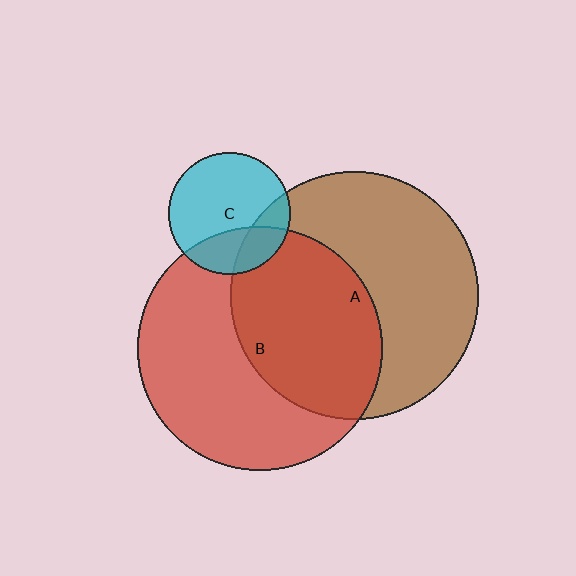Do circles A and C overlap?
Yes.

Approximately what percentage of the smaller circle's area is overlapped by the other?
Approximately 20%.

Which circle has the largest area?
Circle A (brown).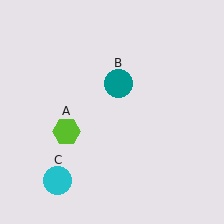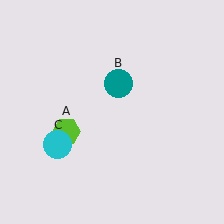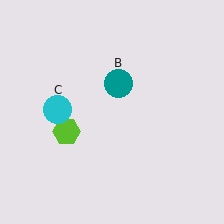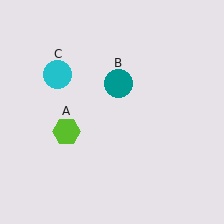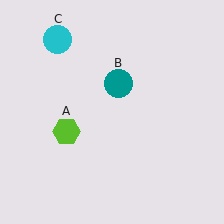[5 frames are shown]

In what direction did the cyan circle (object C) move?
The cyan circle (object C) moved up.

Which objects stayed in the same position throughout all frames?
Lime hexagon (object A) and teal circle (object B) remained stationary.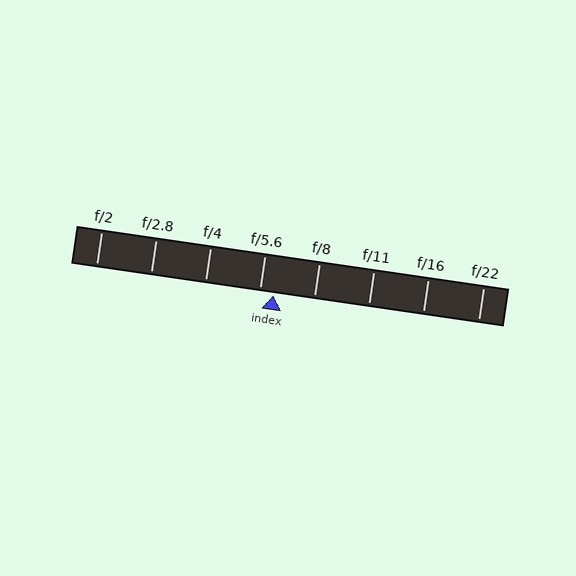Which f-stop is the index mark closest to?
The index mark is closest to f/5.6.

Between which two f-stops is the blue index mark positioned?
The index mark is between f/5.6 and f/8.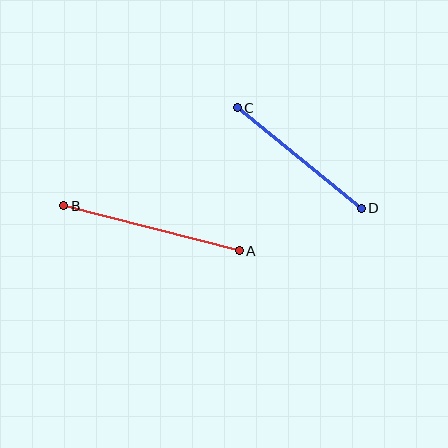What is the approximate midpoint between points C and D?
The midpoint is at approximately (299, 158) pixels.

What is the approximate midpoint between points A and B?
The midpoint is at approximately (152, 228) pixels.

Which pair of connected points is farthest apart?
Points A and B are farthest apart.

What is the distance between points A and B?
The distance is approximately 181 pixels.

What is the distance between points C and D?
The distance is approximately 160 pixels.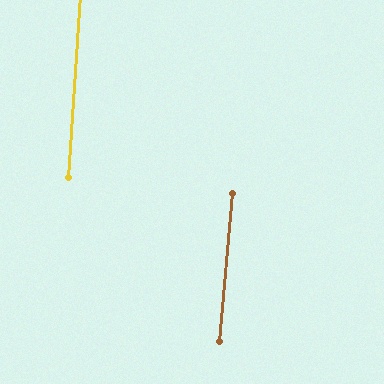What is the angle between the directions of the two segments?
Approximately 1 degree.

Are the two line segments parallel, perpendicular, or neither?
Parallel — their directions differ by only 1.2°.